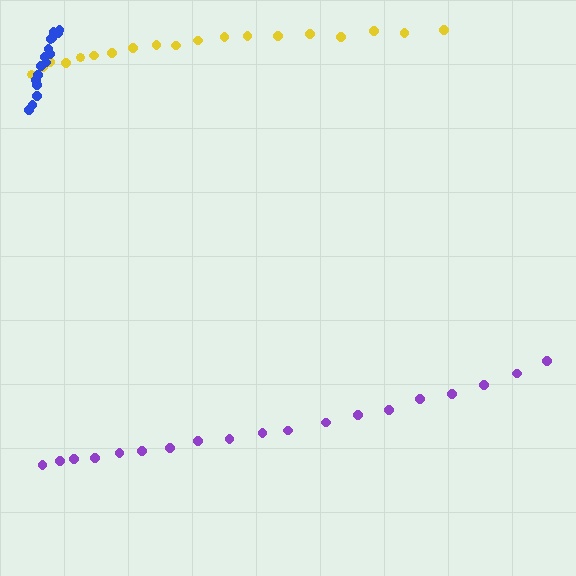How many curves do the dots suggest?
There are 3 distinct paths.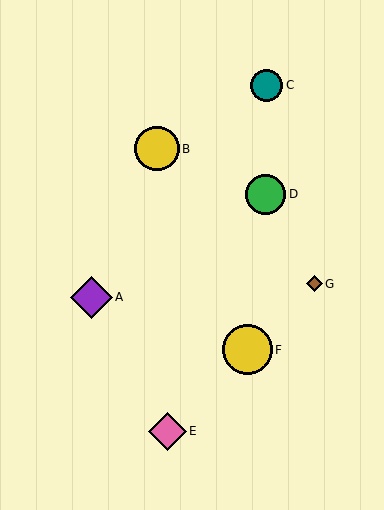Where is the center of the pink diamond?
The center of the pink diamond is at (167, 431).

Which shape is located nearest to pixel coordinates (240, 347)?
The yellow circle (labeled F) at (247, 350) is nearest to that location.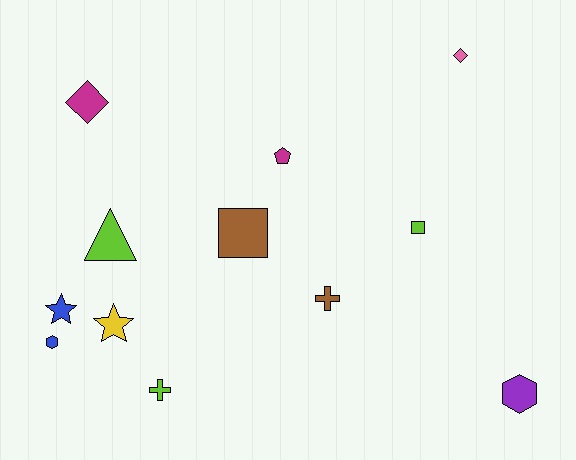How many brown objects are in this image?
There are 2 brown objects.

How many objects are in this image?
There are 12 objects.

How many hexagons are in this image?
There are 2 hexagons.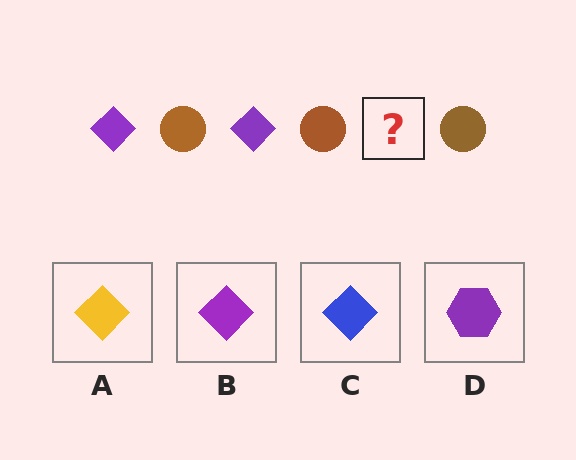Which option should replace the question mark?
Option B.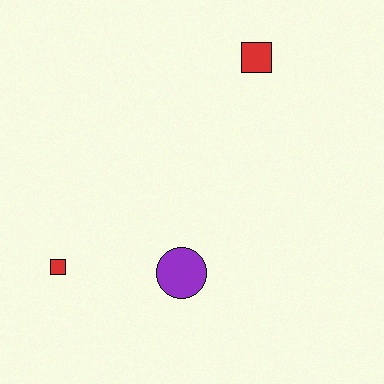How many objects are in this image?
There are 3 objects.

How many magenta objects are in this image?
There are no magenta objects.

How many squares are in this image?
There are 2 squares.